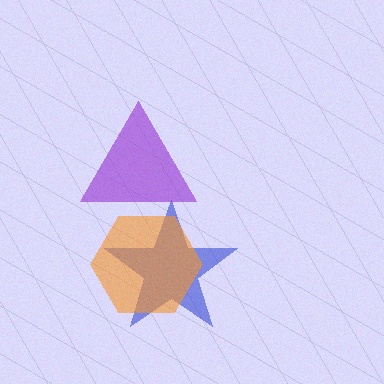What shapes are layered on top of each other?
The layered shapes are: a blue star, an orange hexagon, a purple triangle.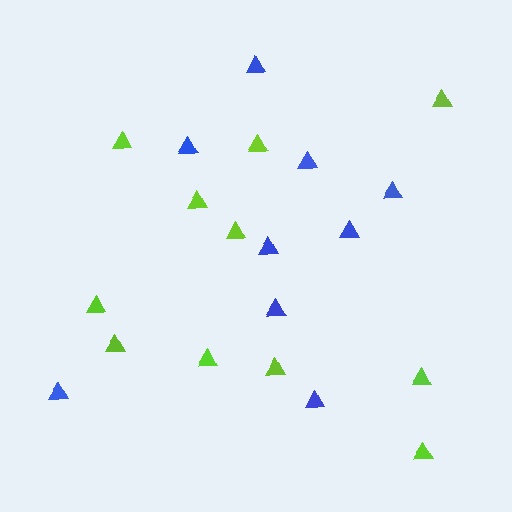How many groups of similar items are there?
There are 2 groups: one group of lime triangles (11) and one group of blue triangles (9).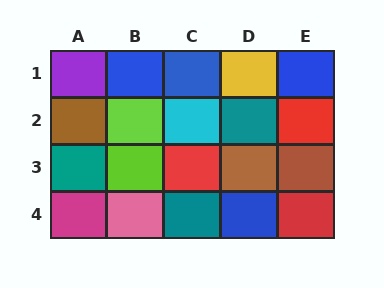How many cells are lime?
2 cells are lime.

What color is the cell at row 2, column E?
Red.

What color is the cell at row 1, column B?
Blue.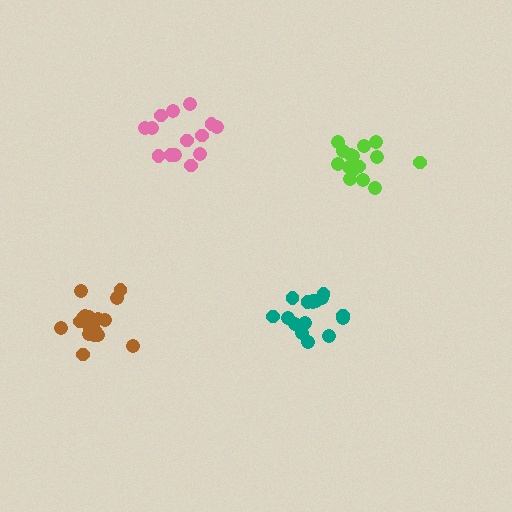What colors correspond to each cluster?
The clusters are colored: lime, brown, pink, teal.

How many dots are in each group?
Group 1: 15 dots, Group 2: 17 dots, Group 3: 14 dots, Group 4: 16 dots (62 total).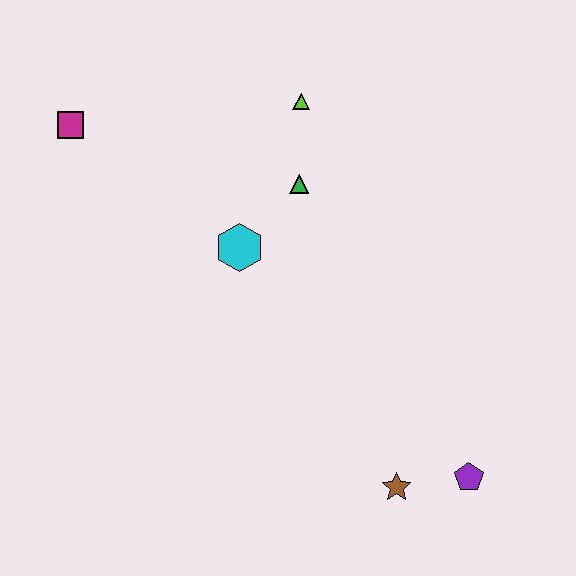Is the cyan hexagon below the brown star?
No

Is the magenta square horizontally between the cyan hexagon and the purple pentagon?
No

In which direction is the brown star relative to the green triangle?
The brown star is below the green triangle.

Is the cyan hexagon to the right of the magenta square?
Yes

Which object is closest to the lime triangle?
The green triangle is closest to the lime triangle.